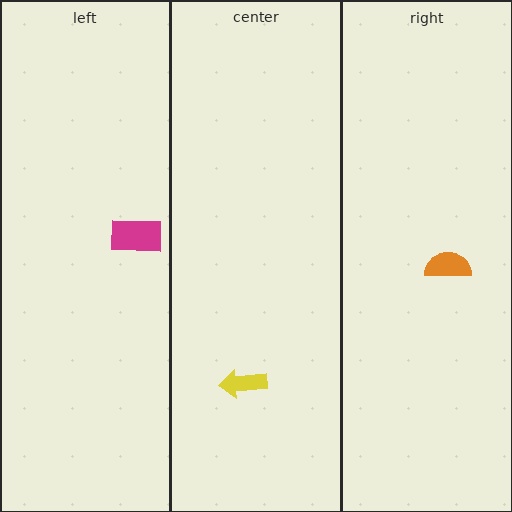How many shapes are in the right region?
1.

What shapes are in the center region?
The yellow arrow.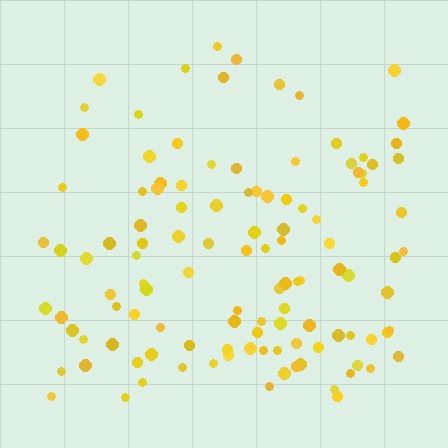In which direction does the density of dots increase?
From top to bottom, with the bottom side densest.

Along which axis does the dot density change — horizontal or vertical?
Vertical.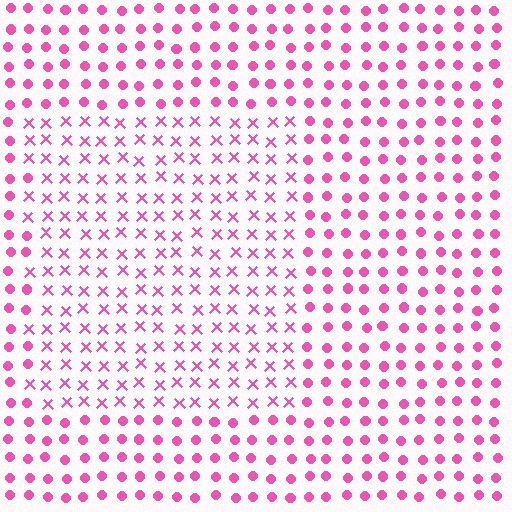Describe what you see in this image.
The image is filled with small pink elements arranged in a uniform grid. A rectangle-shaped region contains X marks, while the surrounding area contains circles. The boundary is defined purely by the change in element shape.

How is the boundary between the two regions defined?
The boundary is defined by a change in element shape: X marks inside vs. circles outside. All elements share the same color and spacing.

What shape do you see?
I see a rectangle.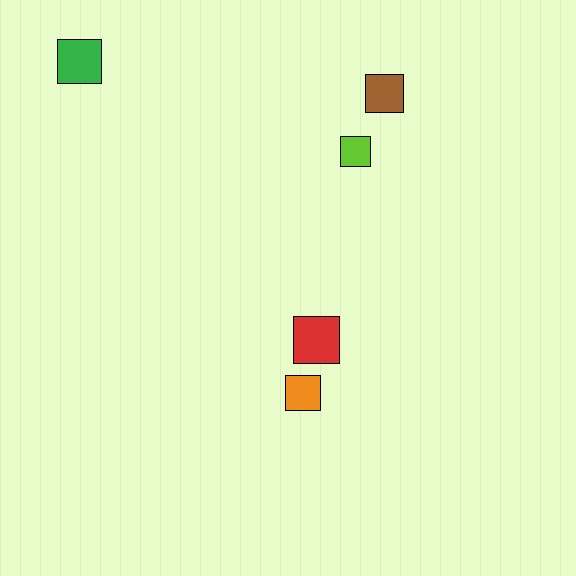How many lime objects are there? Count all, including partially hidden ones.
There is 1 lime object.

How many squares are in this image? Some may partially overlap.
There are 5 squares.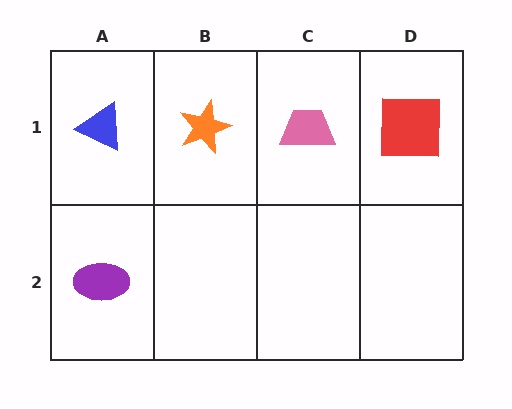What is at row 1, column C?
A pink trapezoid.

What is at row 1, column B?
An orange star.